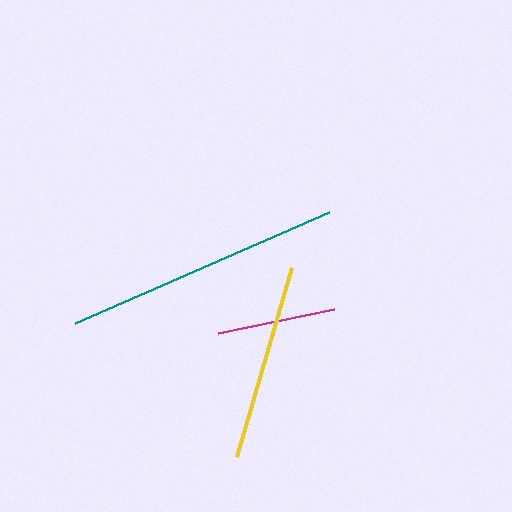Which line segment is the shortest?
The magenta line is the shortest at approximately 118 pixels.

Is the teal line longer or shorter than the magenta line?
The teal line is longer than the magenta line.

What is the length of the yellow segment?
The yellow segment is approximately 196 pixels long.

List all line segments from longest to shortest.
From longest to shortest: teal, yellow, magenta.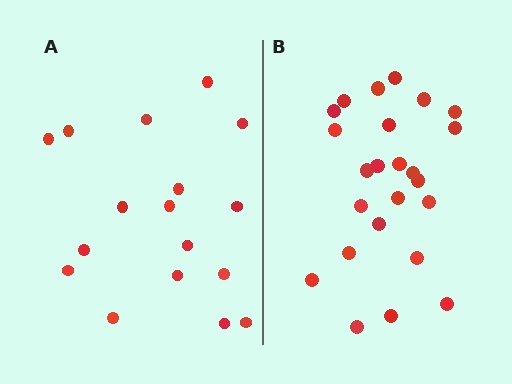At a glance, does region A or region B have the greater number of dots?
Region B (the right region) has more dots.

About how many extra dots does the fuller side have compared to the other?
Region B has roughly 8 or so more dots than region A.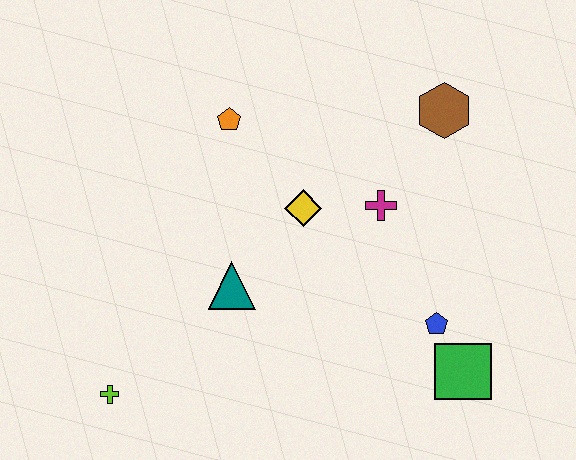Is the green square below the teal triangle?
Yes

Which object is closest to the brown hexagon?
The magenta cross is closest to the brown hexagon.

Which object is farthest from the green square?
The lime cross is farthest from the green square.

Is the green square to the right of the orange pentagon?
Yes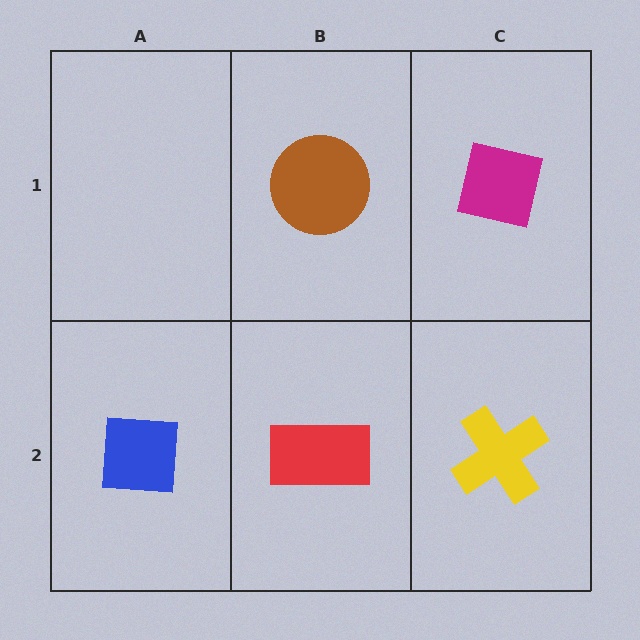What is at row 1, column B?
A brown circle.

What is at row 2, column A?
A blue square.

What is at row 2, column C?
A yellow cross.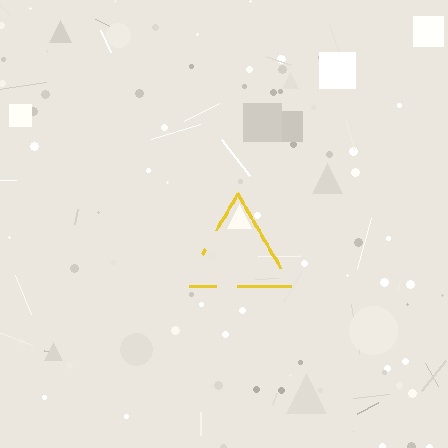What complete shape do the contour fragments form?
The contour fragments form a triangle.